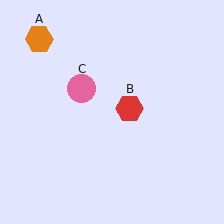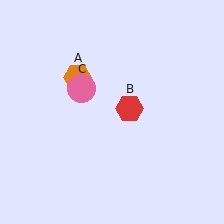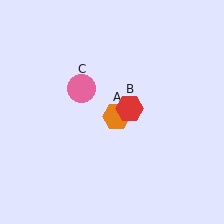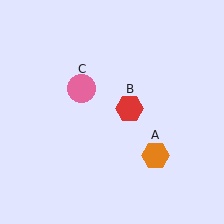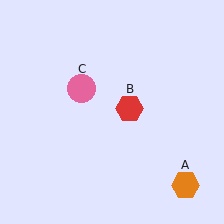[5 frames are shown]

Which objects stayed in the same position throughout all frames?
Red hexagon (object B) and pink circle (object C) remained stationary.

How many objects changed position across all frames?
1 object changed position: orange hexagon (object A).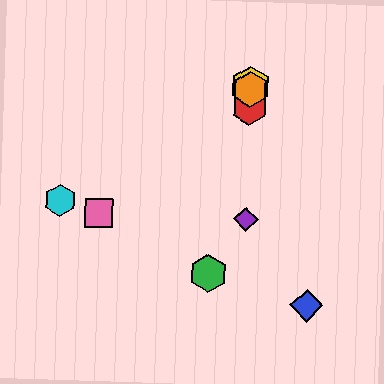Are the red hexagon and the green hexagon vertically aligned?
No, the red hexagon is at x≈250 and the green hexagon is at x≈208.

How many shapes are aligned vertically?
4 shapes (the red hexagon, the yellow hexagon, the purple diamond, the orange hexagon) are aligned vertically.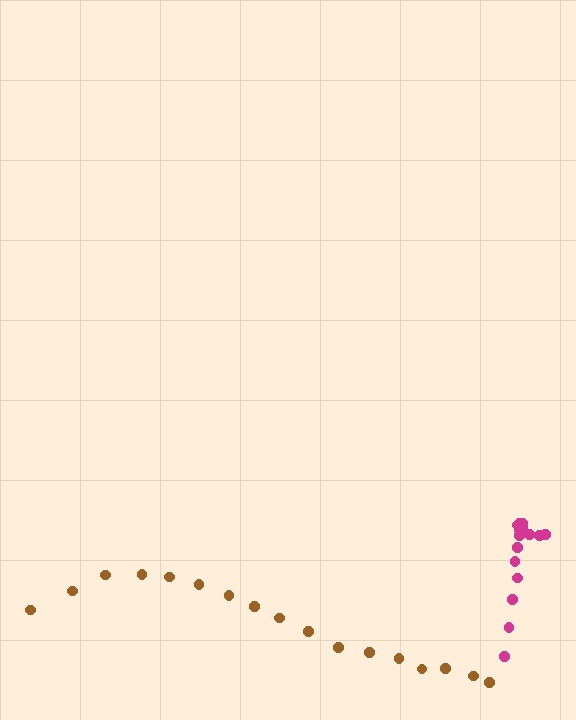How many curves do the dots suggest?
There are 2 distinct paths.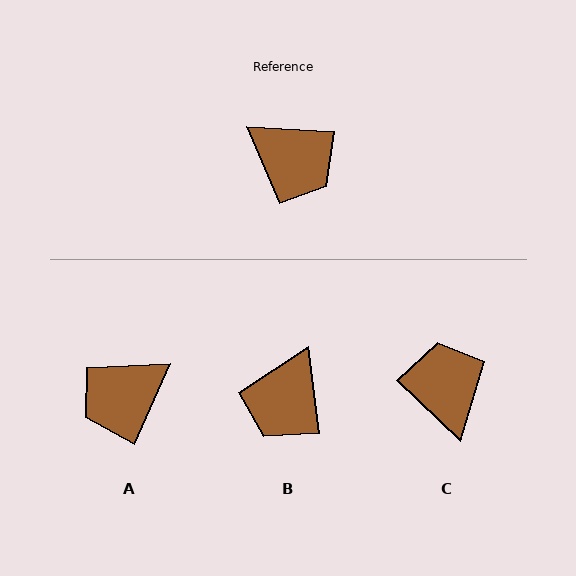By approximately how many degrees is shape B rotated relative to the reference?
Approximately 80 degrees clockwise.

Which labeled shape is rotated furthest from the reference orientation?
C, about 140 degrees away.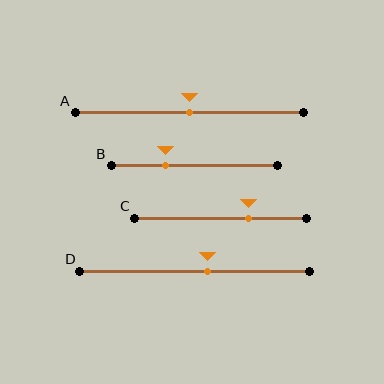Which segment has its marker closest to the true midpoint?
Segment A has its marker closest to the true midpoint.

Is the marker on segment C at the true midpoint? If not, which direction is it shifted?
No, the marker on segment C is shifted to the right by about 16% of the segment length.